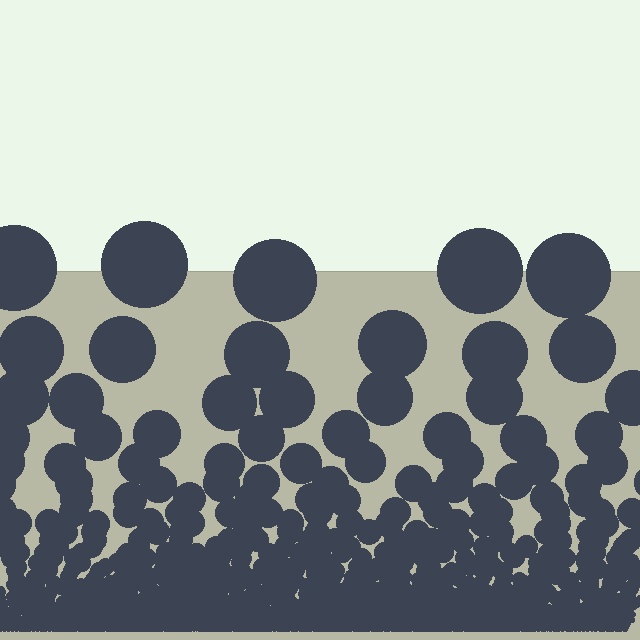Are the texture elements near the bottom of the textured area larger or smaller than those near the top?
Smaller. The gradient is inverted — elements near the bottom are smaller and denser.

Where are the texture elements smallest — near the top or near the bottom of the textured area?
Near the bottom.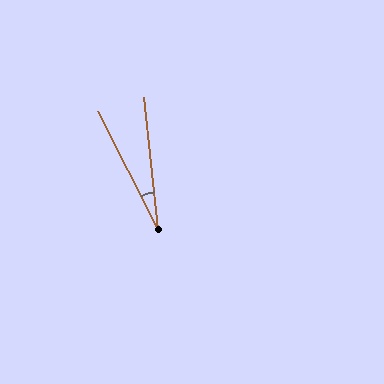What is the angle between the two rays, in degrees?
Approximately 21 degrees.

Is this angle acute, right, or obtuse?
It is acute.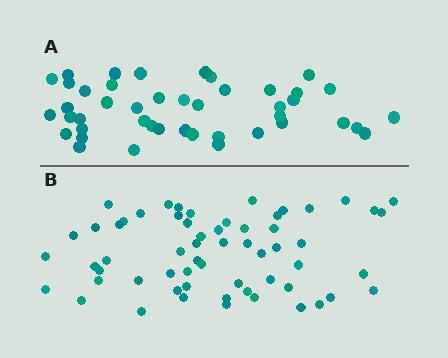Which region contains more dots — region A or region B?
Region B (the bottom region) has more dots.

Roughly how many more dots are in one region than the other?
Region B has approximately 15 more dots than region A.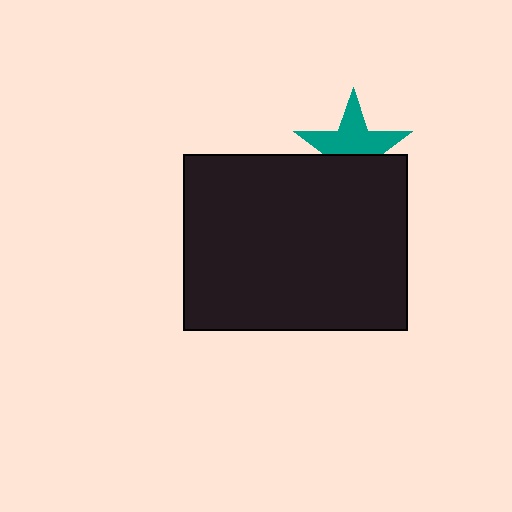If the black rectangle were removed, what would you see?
You would see the complete teal star.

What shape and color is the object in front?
The object in front is a black rectangle.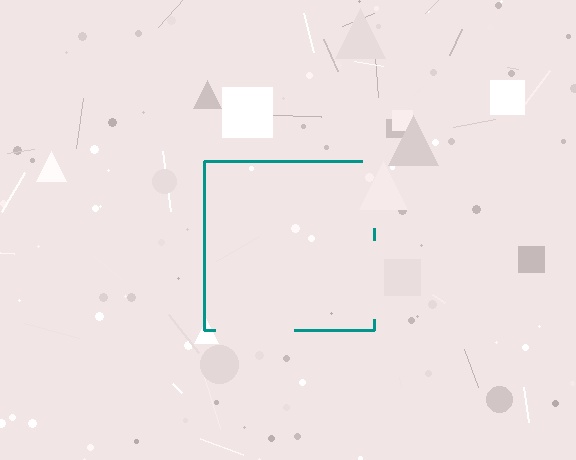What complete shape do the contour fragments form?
The contour fragments form a square.